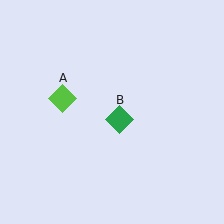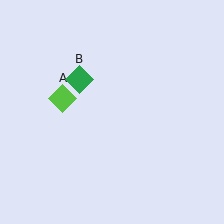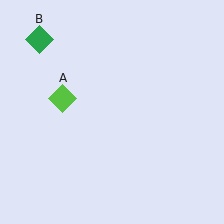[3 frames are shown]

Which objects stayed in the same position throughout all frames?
Lime diamond (object A) remained stationary.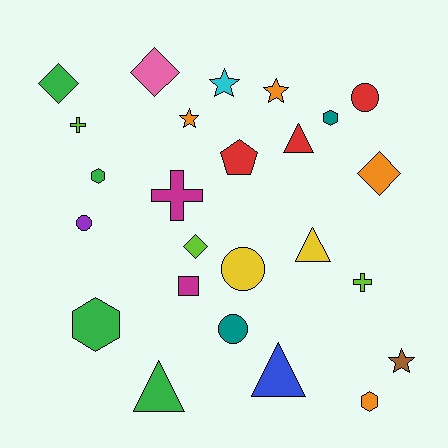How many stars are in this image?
There are 4 stars.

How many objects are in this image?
There are 25 objects.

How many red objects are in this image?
There are 3 red objects.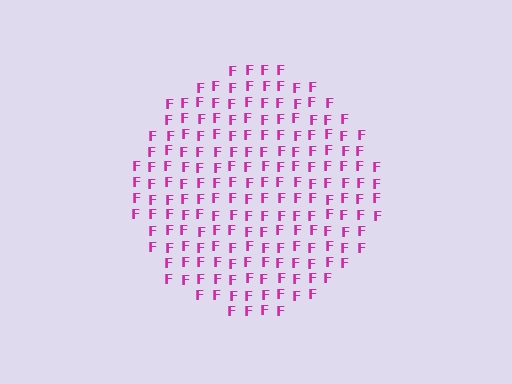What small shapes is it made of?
It is made of small letter F's.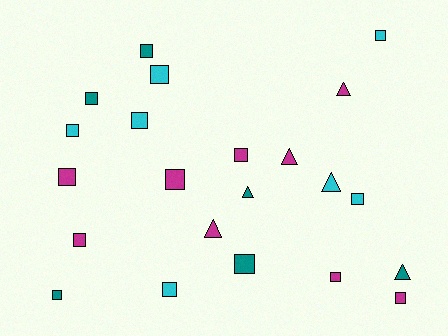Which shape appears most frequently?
Square, with 16 objects.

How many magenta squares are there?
There are 6 magenta squares.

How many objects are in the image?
There are 22 objects.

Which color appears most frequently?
Magenta, with 9 objects.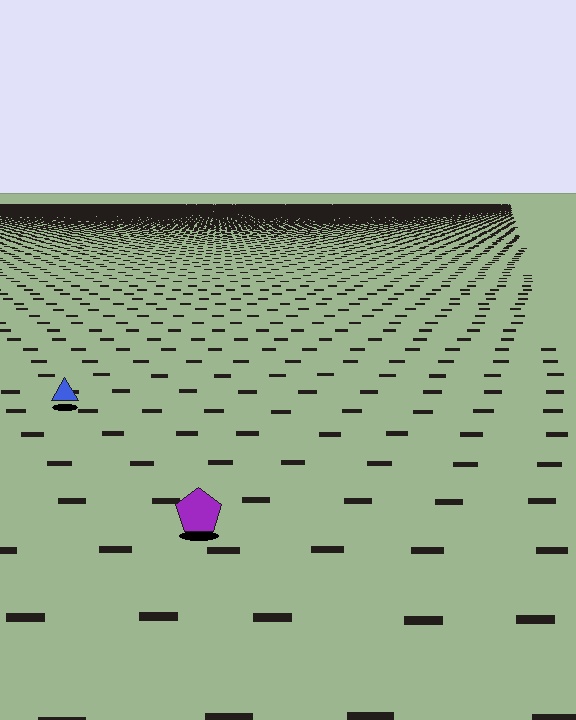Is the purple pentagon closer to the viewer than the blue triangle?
Yes. The purple pentagon is closer — you can tell from the texture gradient: the ground texture is coarser near it.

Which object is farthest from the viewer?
The blue triangle is farthest from the viewer. It appears smaller and the ground texture around it is denser.